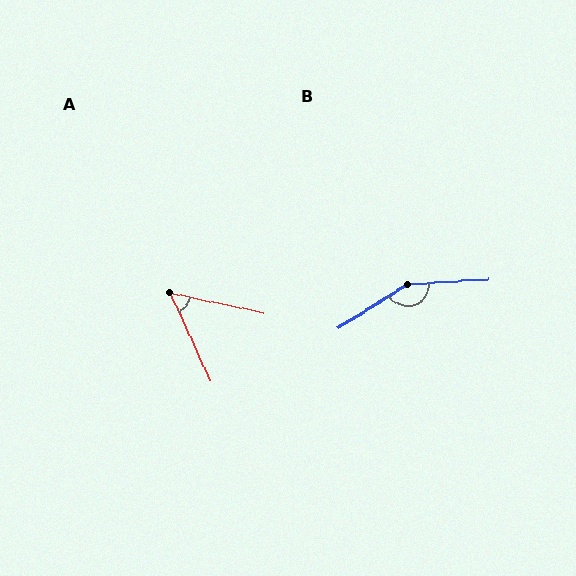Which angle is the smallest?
A, at approximately 54 degrees.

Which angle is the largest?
B, at approximately 152 degrees.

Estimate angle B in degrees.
Approximately 152 degrees.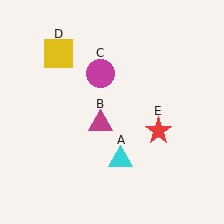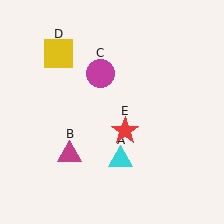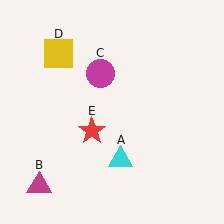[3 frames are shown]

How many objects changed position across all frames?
2 objects changed position: magenta triangle (object B), red star (object E).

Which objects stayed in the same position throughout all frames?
Cyan triangle (object A) and magenta circle (object C) and yellow square (object D) remained stationary.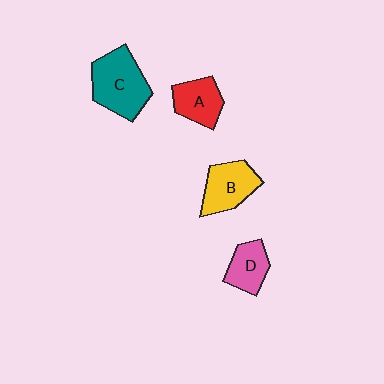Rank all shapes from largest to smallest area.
From largest to smallest: C (teal), B (yellow), A (red), D (pink).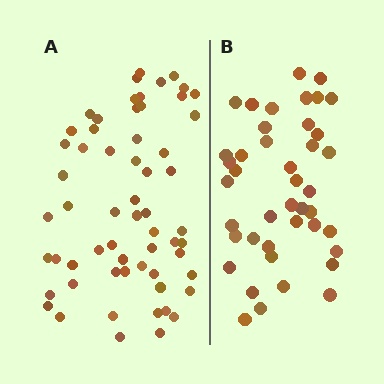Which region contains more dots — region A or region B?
Region A (the left region) has more dots.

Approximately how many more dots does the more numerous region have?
Region A has approximately 20 more dots than region B.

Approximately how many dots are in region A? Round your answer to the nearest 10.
About 60 dots.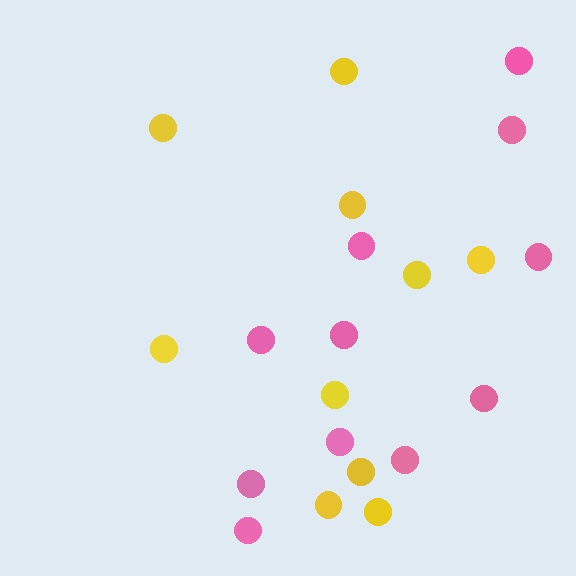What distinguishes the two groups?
There are 2 groups: one group of yellow circles (10) and one group of pink circles (11).